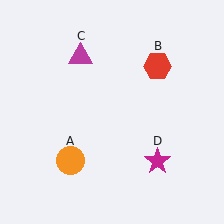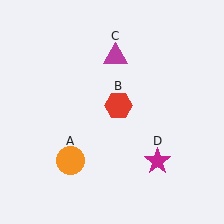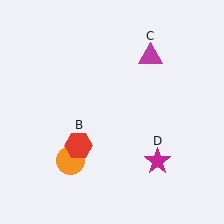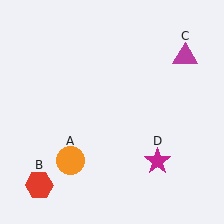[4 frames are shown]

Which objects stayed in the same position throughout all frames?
Orange circle (object A) and magenta star (object D) remained stationary.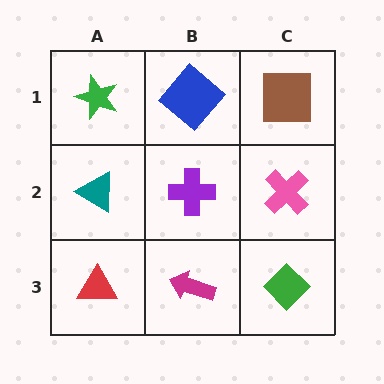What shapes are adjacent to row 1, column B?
A purple cross (row 2, column B), a green star (row 1, column A), a brown square (row 1, column C).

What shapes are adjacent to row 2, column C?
A brown square (row 1, column C), a green diamond (row 3, column C), a purple cross (row 2, column B).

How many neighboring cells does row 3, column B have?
3.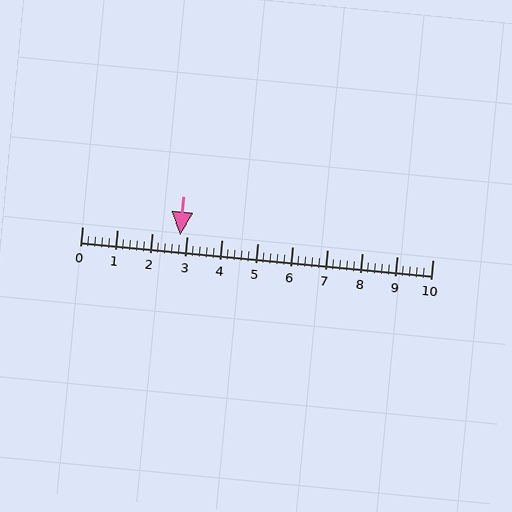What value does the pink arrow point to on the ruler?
The pink arrow points to approximately 2.8.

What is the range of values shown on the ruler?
The ruler shows values from 0 to 10.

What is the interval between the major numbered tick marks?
The major tick marks are spaced 1 units apart.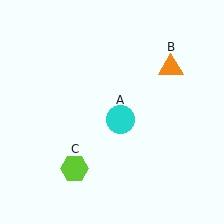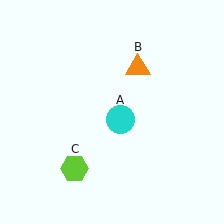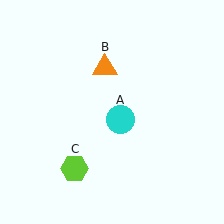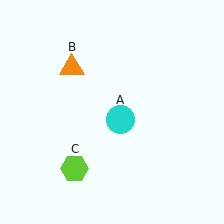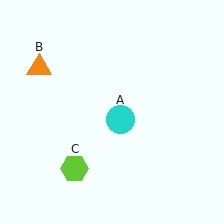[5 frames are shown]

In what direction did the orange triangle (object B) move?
The orange triangle (object B) moved left.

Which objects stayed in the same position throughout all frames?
Cyan circle (object A) and lime hexagon (object C) remained stationary.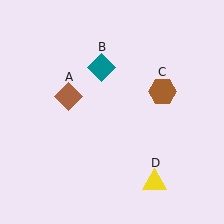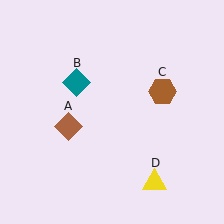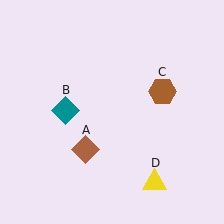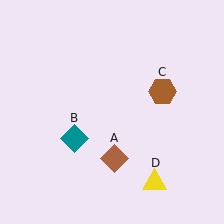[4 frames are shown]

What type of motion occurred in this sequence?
The brown diamond (object A), teal diamond (object B) rotated counterclockwise around the center of the scene.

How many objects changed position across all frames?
2 objects changed position: brown diamond (object A), teal diamond (object B).